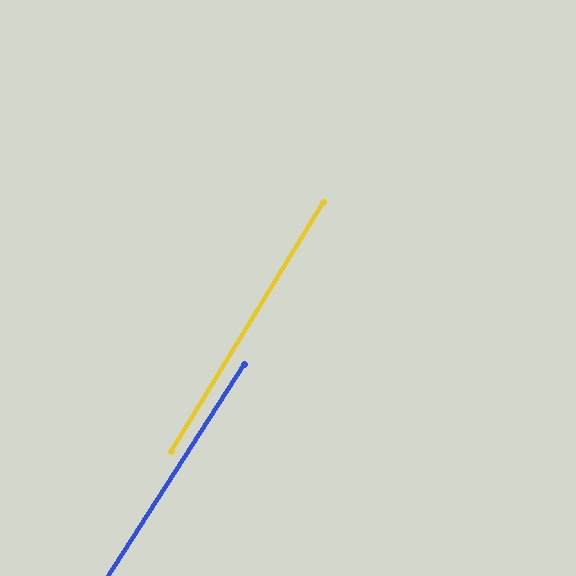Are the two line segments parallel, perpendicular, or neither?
Parallel — their directions differ by only 1.4°.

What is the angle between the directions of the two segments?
Approximately 1 degree.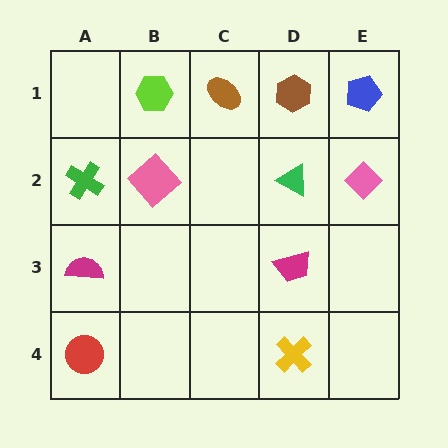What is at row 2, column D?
A green triangle.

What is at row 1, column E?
A blue pentagon.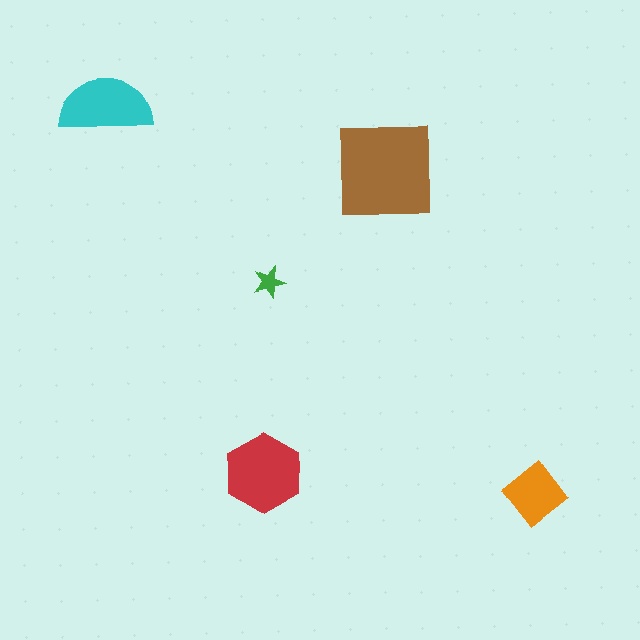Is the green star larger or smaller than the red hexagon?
Smaller.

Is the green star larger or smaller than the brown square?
Smaller.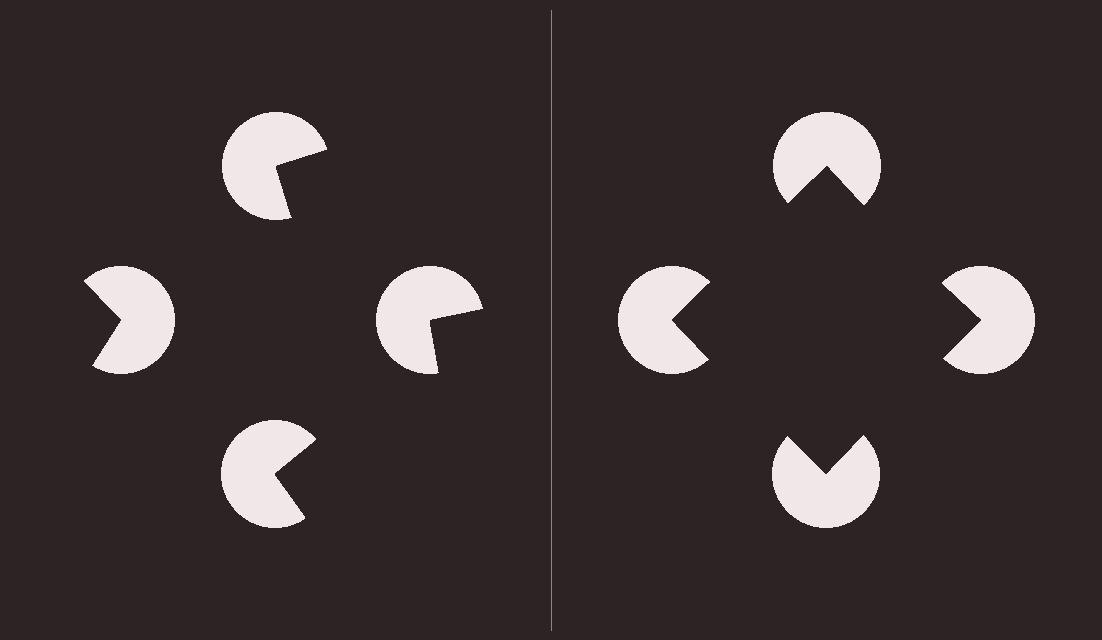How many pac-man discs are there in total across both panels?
8 — 4 on each side.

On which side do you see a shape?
An illusory square appears on the right side. On the left side the wedge cuts are rotated, so no coherent shape forms.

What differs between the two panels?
The pac-man discs are positioned identically on both sides; only the wedge orientations differ. On the right they align to a square; on the left they are misaligned.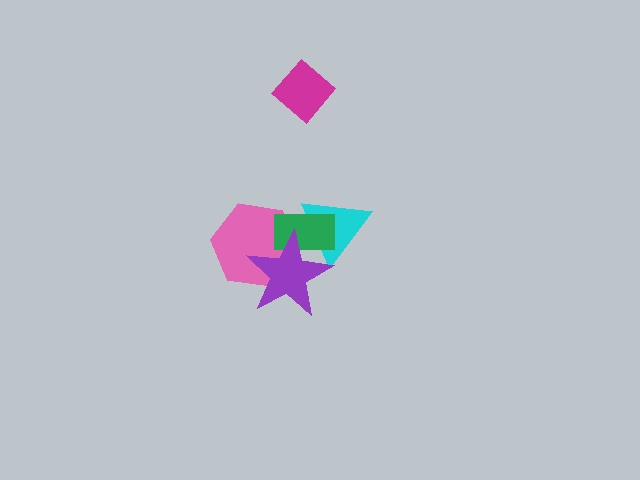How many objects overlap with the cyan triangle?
2 objects overlap with the cyan triangle.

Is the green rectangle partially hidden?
Yes, it is partially covered by another shape.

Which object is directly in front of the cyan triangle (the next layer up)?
The green rectangle is directly in front of the cyan triangle.